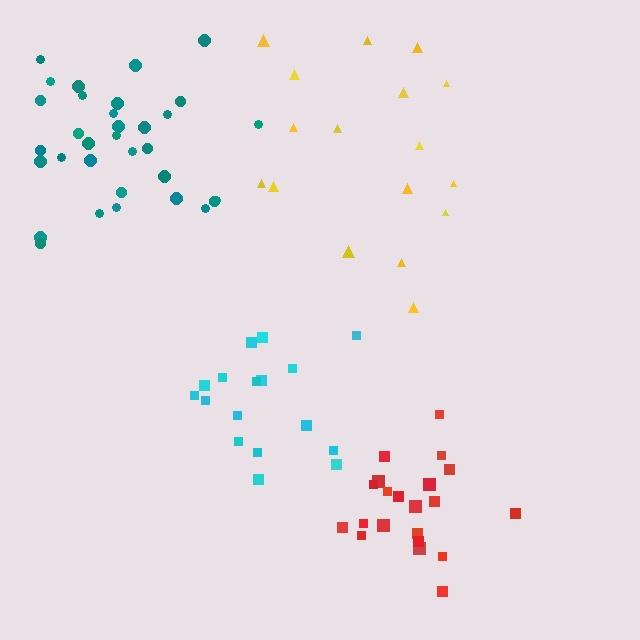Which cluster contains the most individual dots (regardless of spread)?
Teal (33).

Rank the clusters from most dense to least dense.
red, teal, cyan, yellow.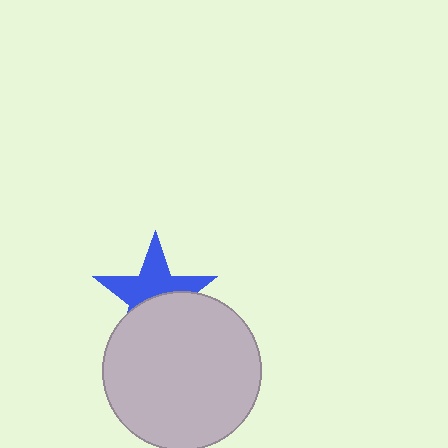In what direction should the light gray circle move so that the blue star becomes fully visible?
The light gray circle should move down. That is the shortest direction to clear the overlap and leave the blue star fully visible.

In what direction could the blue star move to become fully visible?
The blue star could move up. That would shift it out from behind the light gray circle entirely.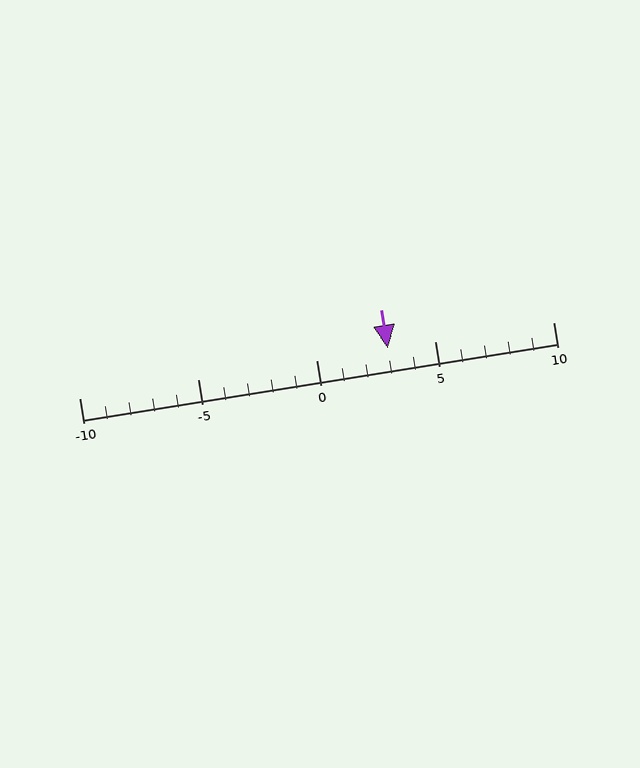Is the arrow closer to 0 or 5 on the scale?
The arrow is closer to 5.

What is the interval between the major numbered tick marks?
The major tick marks are spaced 5 units apart.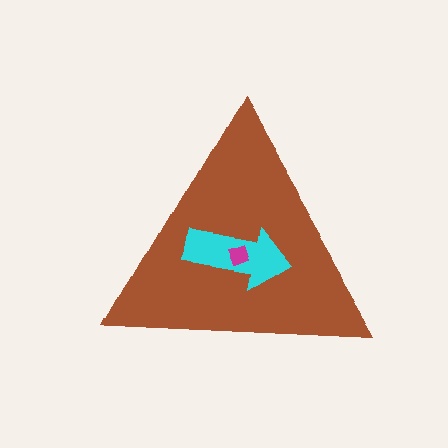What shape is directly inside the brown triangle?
The cyan arrow.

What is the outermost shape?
The brown triangle.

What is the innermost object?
The magenta square.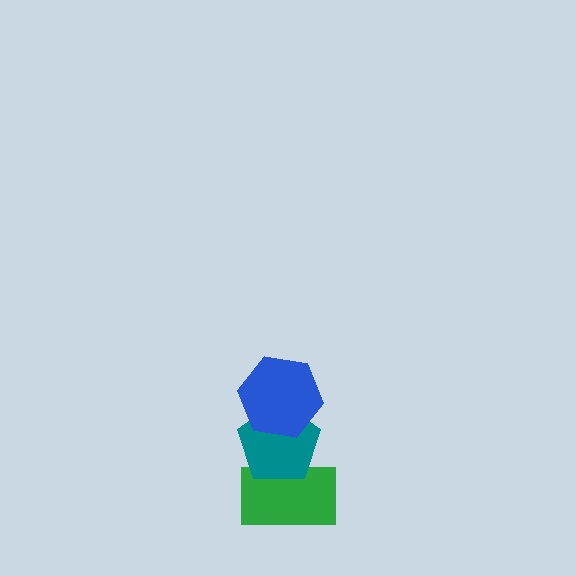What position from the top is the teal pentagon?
The teal pentagon is 2nd from the top.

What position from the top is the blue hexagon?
The blue hexagon is 1st from the top.